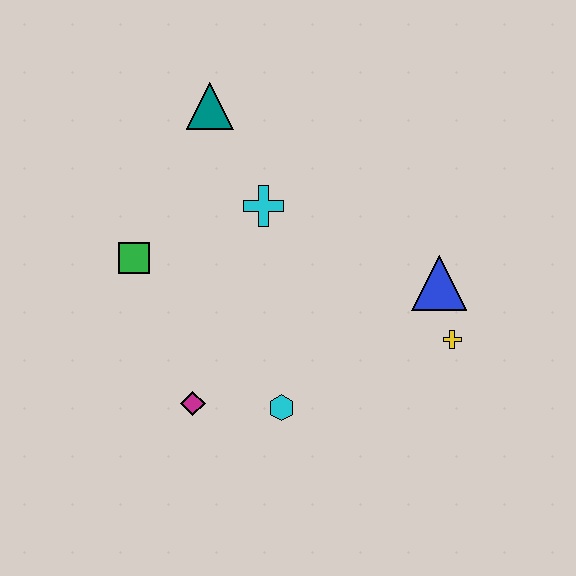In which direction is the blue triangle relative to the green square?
The blue triangle is to the right of the green square.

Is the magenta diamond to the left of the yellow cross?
Yes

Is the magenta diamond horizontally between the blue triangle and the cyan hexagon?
No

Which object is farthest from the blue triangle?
The green square is farthest from the blue triangle.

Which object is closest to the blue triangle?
The yellow cross is closest to the blue triangle.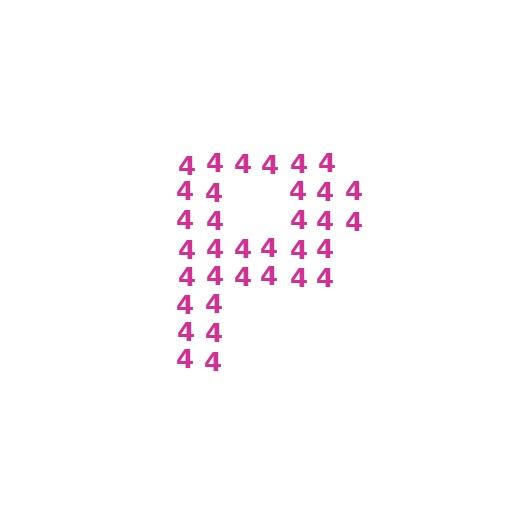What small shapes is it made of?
It is made of small digit 4's.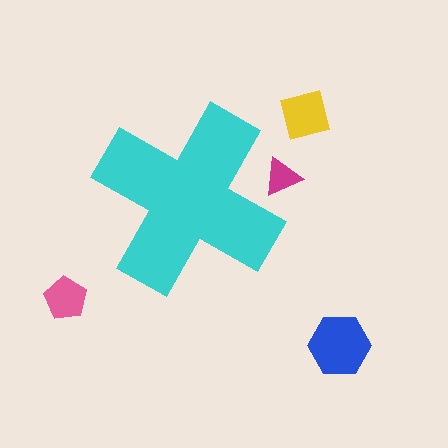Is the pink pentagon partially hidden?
No, the pink pentagon is fully visible.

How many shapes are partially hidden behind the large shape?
1 shape is partially hidden.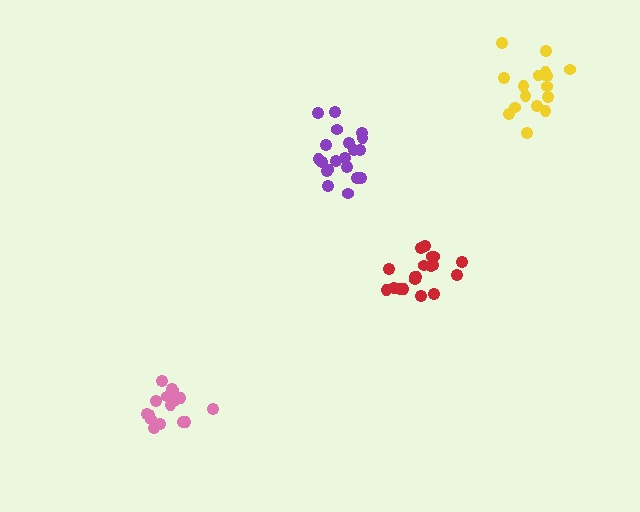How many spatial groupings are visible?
There are 4 spatial groupings.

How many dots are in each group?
Group 1: 16 dots, Group 2: 17 dots, Group 3: 20 dots, Group 4: 19 dots (72 total).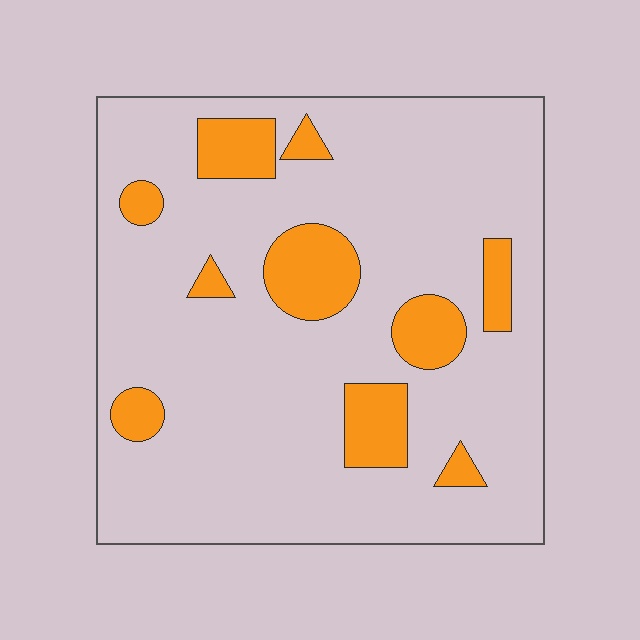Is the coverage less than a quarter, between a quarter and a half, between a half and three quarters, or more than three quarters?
Less than a quarter.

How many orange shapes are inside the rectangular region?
10.